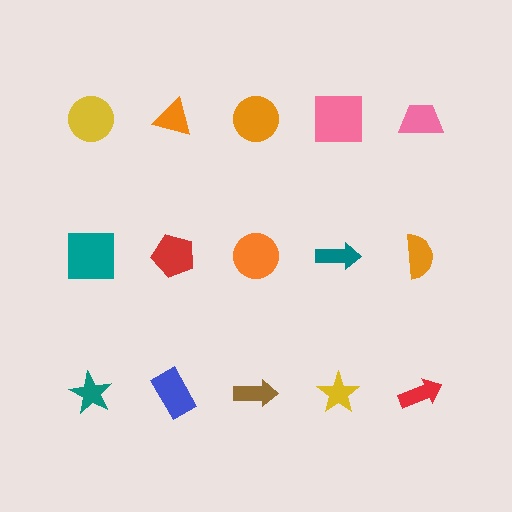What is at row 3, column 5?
A red arrow.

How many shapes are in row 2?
5 shapes.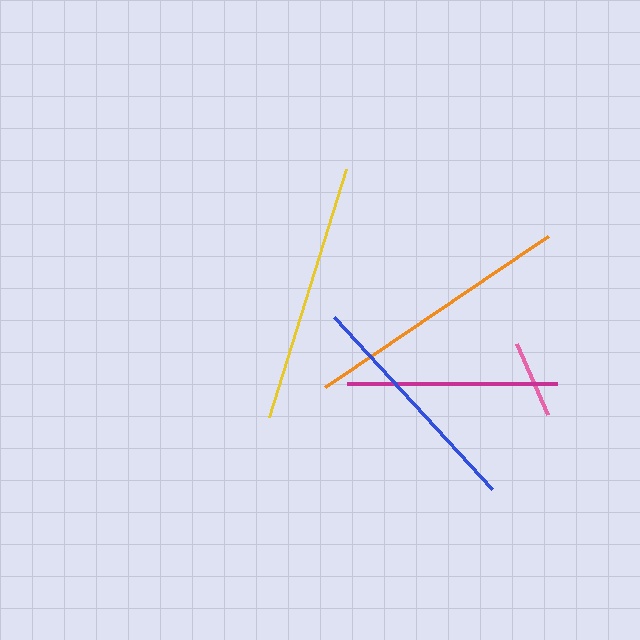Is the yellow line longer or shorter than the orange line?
The orange line is longer than the yellow line.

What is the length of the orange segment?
The orange segment is approximately 269 pixels long.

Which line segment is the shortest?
The pink line is the shortest at approximately 78 pixels.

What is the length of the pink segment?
The pink segment is approximately 78 pixels long.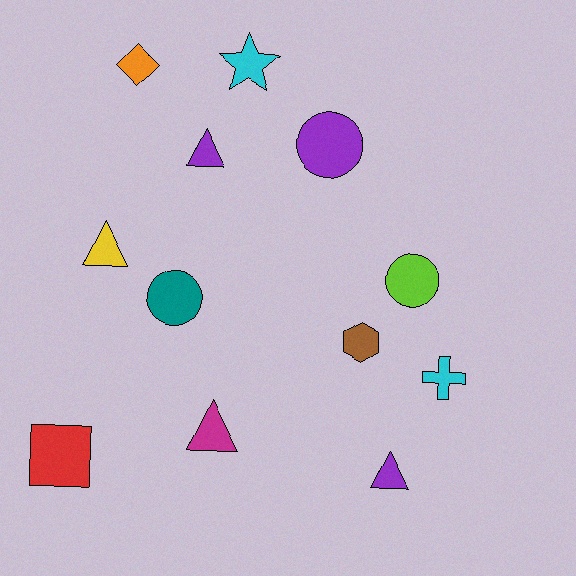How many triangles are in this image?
There are 4 triangles.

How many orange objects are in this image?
There is 1 orange object.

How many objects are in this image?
There are 12 objects.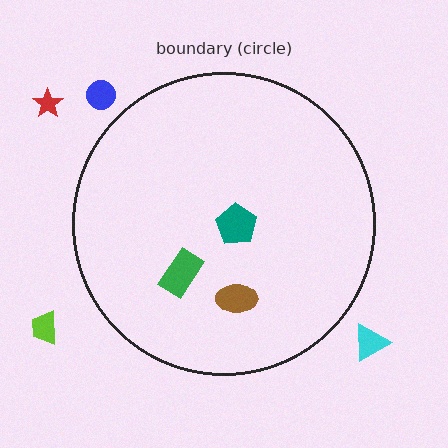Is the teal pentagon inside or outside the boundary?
Inside.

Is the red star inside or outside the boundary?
Outside.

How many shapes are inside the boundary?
3 inside, 4 outside.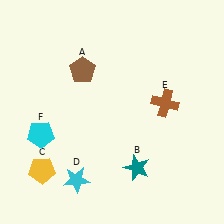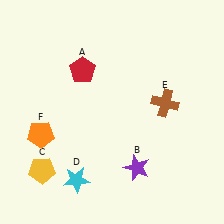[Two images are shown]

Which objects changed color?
A changed from brown to red. B changed from teal to purple. F changed from cyan to orange.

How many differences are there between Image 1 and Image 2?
There are 3 differences between the two images.